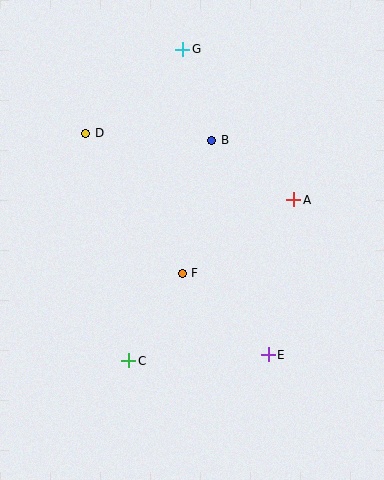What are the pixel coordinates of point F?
Point F is at (182, 273).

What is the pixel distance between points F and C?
The distance between F and C is 102 pixels.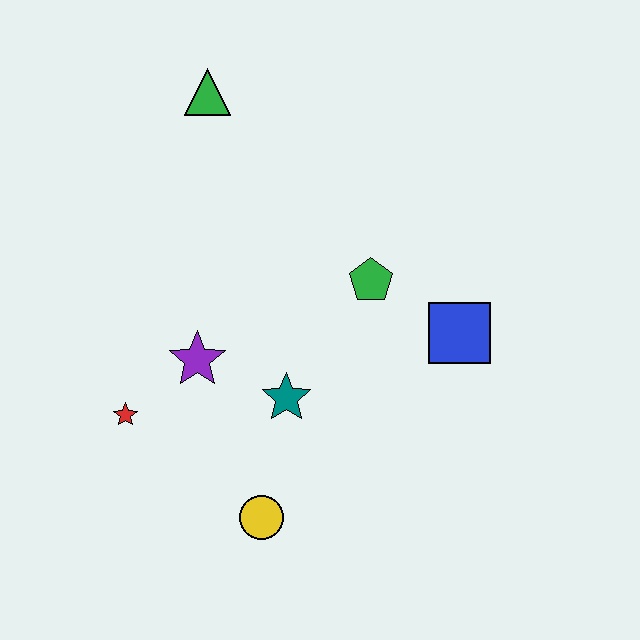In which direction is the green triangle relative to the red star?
The green triangle is above the red star.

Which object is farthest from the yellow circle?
The green triangle is farthest from the yellow circle.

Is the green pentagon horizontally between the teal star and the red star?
No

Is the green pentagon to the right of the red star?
Yes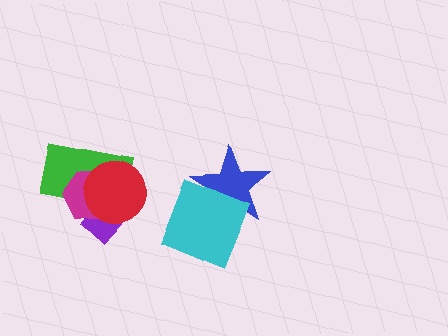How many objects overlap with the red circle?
3 objects overlap with the red circle.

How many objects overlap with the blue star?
1 object overlaps with the blue star.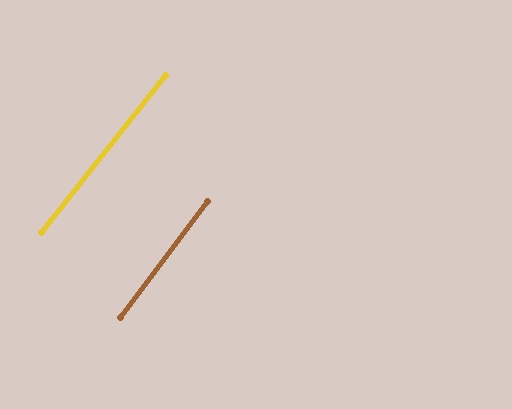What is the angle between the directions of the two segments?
Approximately 2 degrees.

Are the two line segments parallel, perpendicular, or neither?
Parallel — their directions differ by only 1.5°.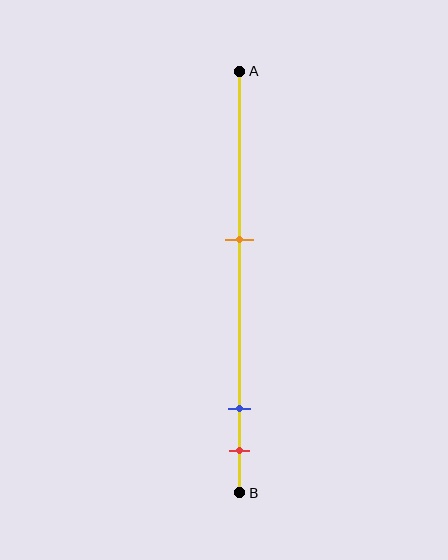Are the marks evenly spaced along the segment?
No, the marks are not evenly spaced.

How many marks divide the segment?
There are 3 marks dividing the segment.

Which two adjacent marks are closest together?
The blue and red marks are the closest adjacent pair.